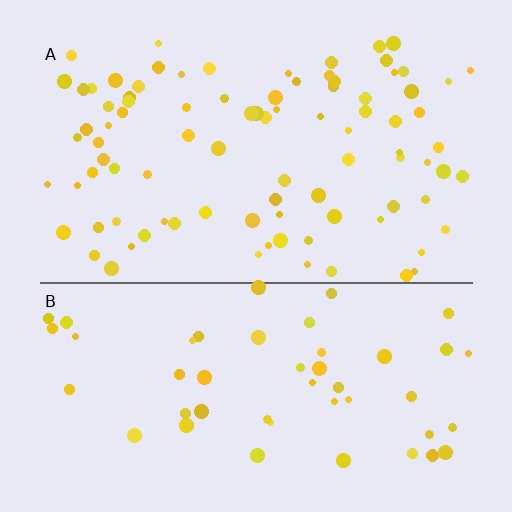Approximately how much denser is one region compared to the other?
Approximately 1.8× — region A over region B.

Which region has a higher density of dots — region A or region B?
A (the top).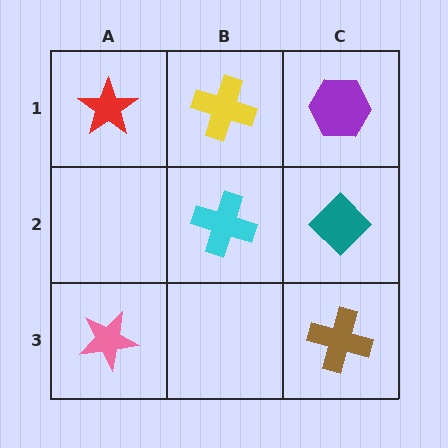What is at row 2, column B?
A cyan cross.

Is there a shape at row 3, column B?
No, that cell is empty.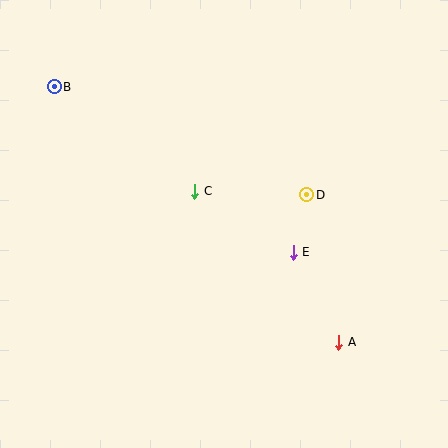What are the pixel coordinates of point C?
Point C is at (195, 191).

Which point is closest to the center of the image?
Point C at (195, 191) is closest to the center.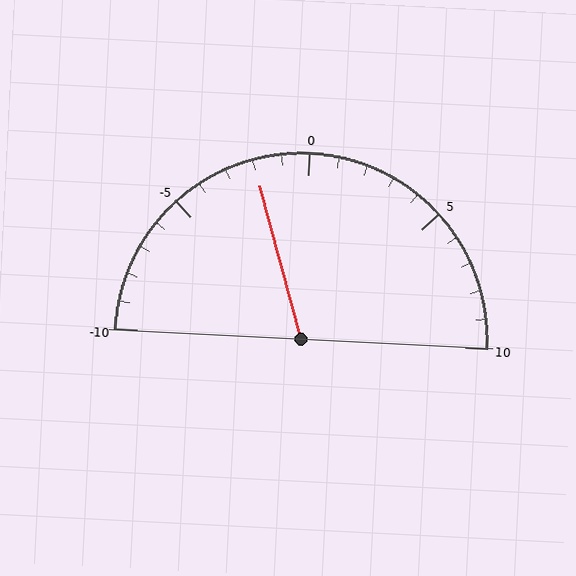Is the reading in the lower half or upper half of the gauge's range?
The reading is in the lower half of the range (-10 to 10).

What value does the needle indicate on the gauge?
The needle indicates approximately -2.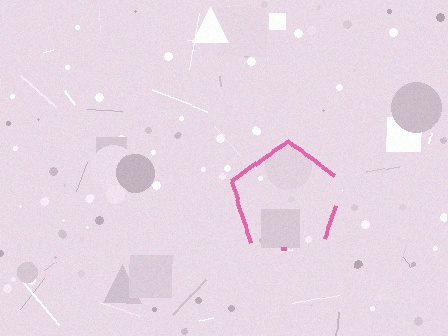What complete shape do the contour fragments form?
The contour fragments form a pentagon.